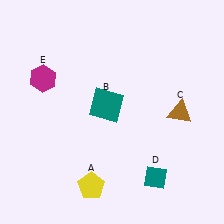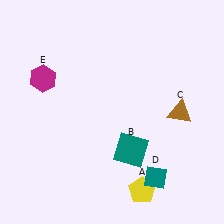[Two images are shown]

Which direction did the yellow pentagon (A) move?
The yellow pentagon (A) moved right.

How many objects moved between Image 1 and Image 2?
2 objects moved between the two images.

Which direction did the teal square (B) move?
The teal square (B) moved down.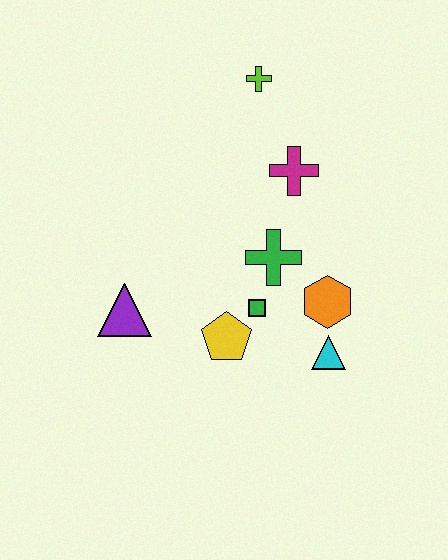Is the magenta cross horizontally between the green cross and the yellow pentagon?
No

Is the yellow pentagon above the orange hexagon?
No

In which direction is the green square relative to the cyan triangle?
The green square is to the left of the cyan triangle.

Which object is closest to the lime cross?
The magenta cross is closest to the lime cross.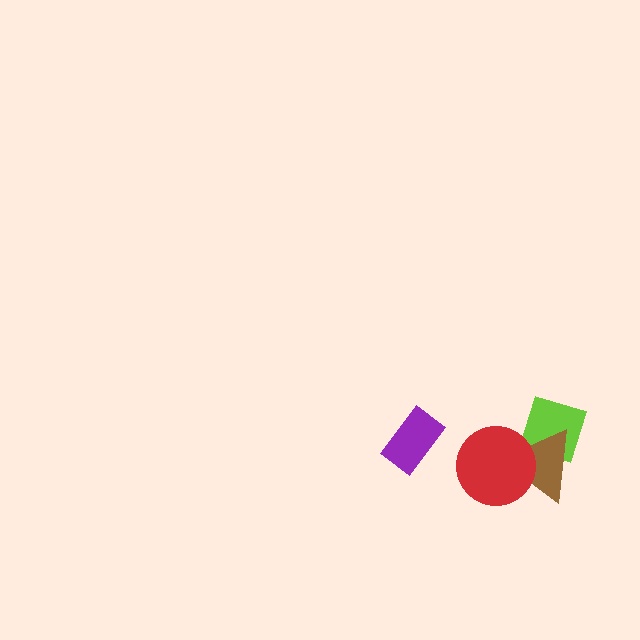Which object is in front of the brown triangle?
The red circle is in front of the brown triangle.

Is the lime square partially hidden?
Yes, it is partially covered by another shape.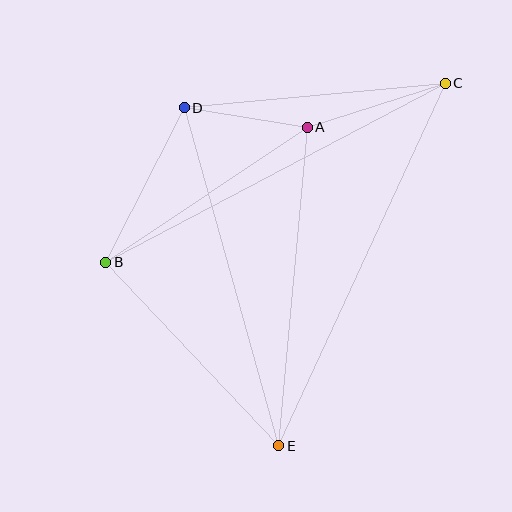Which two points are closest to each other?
Points A and D are closest to each other.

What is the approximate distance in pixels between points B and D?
The distance between B and D is approximately 174 pixels.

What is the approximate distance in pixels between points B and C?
The distance between B and C is approximately 384 pixels.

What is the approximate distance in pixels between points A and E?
The distance between A and E is approximately 320 pixels.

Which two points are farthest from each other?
Points C and E are farthest from each other.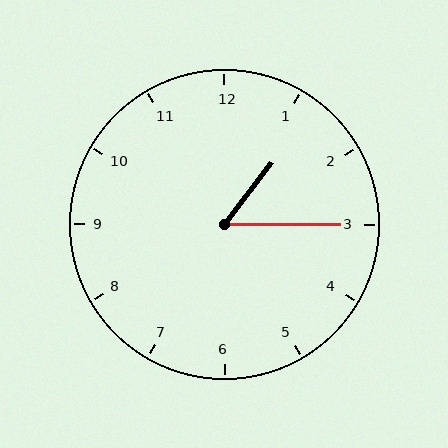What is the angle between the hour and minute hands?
Approximately 52 degrees.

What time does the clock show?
1:15.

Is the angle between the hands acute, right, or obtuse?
It is acute.